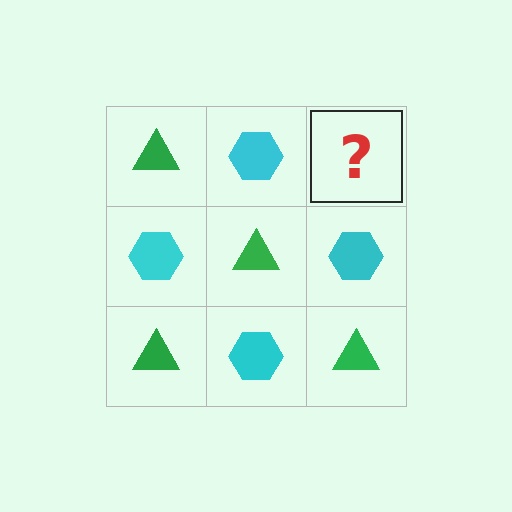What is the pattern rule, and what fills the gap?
The rule is that it alternates green triangle and cyan hexagon in a checkerboard pattern. The gap should be filled with a green triangle.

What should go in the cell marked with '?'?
The missing cell should contain a green triangle.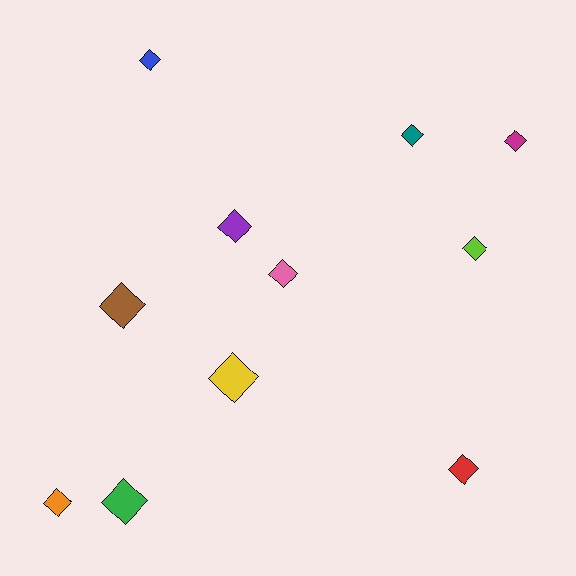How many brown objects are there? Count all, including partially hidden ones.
There is 1 brown object.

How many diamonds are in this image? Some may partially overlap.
There are 11 diamonds.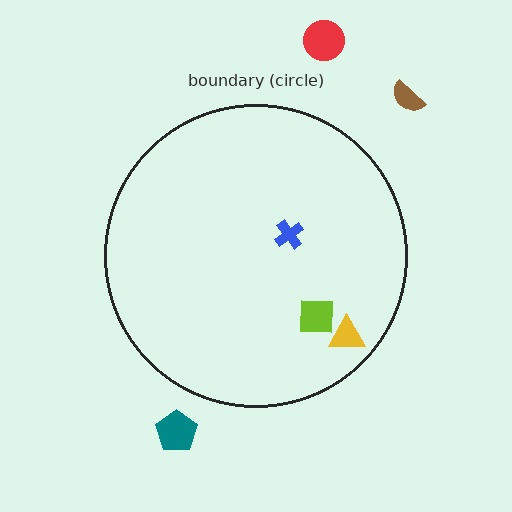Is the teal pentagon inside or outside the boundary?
Outside.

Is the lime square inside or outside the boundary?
Inside.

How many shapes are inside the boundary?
3 inside, 3 outside.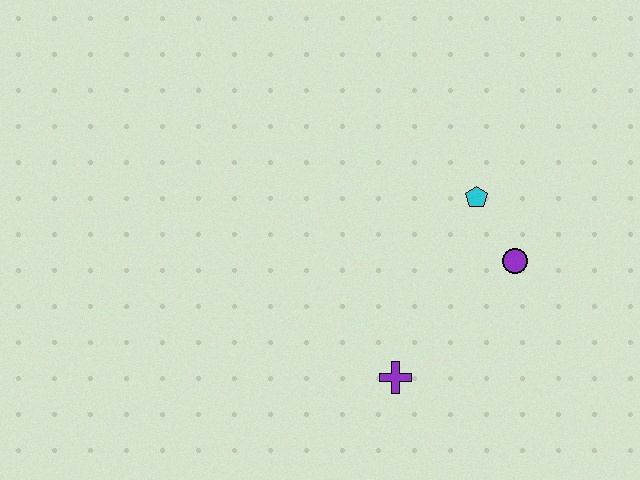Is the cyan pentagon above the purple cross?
Yes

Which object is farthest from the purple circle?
The purple cross is farthest from the purple circle.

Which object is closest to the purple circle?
The cyan pentagon is closest to the purple circle.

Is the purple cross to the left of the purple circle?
Yes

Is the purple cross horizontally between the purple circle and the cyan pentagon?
No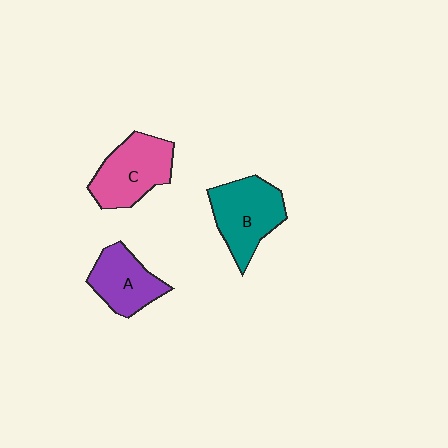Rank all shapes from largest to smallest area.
From largest to smallest: B (teal), C (pink), A (purple).